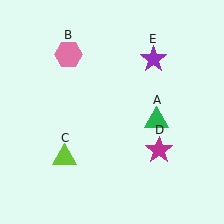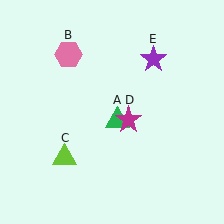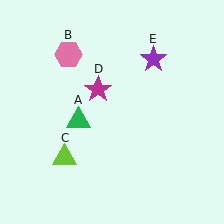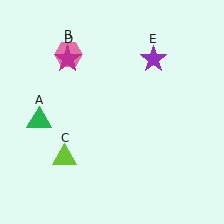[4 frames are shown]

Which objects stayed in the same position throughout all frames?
Pink hexagon (object B) and lime triangle (object C) and purple star (object E) remained stationary.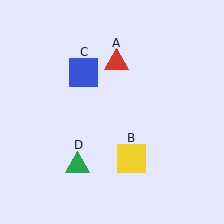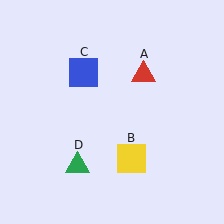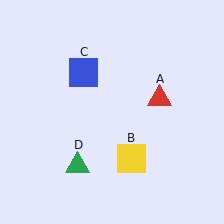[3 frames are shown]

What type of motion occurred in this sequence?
The red triangle (object A) rotated clockwise around the center of the scene.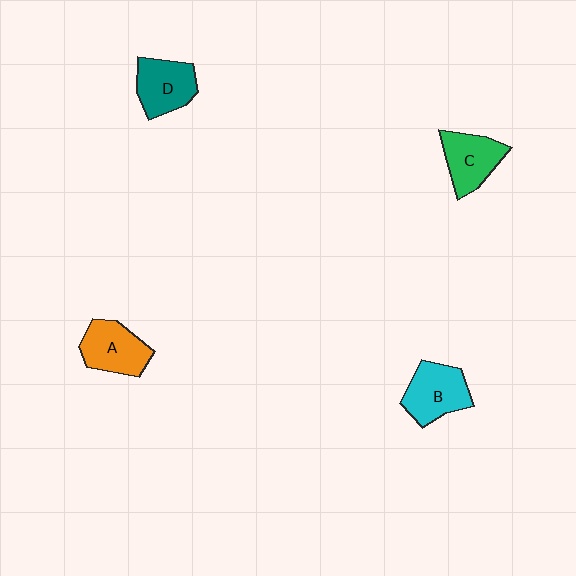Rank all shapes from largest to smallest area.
From largest to smallest: B (cyan), A (orange), D (teal), C (green).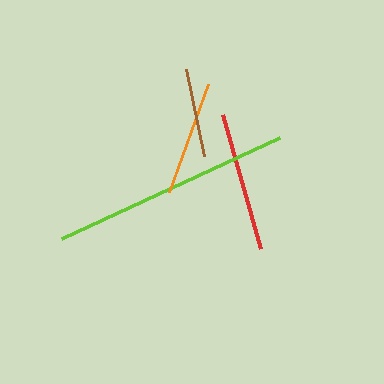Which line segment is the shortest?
The brown line is the shortest at approximately 89 pixels.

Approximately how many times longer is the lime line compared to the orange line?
The lime line is approximately 2.1 times the length of the orange line.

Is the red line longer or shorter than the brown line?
The red line is longer than the brown line.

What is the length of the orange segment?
The orange segment is approximately 114 pixels long.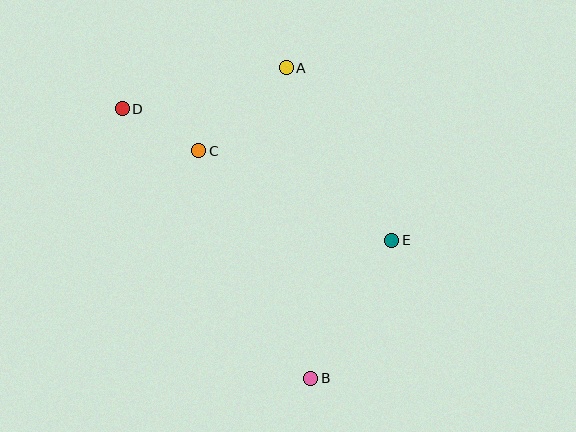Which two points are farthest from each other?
Points B and D are farthest from each other.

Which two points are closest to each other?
Points C and D are closest to each other.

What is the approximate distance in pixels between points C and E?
The distance between C and E is approximately 213 pixels.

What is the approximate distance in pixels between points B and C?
The distance between B and C is approximately 253 pixels.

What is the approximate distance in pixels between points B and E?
The distance between B and E is approximately 160 pixels.